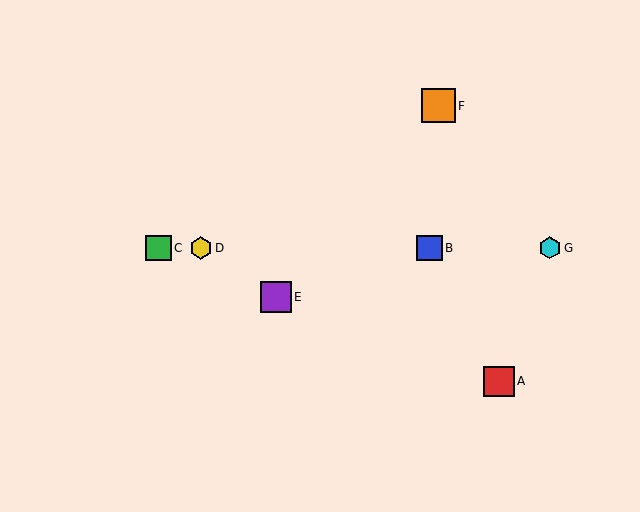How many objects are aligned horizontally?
4 objects (B, C, D, G) are aligned horizontally.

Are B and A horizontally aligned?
No, B is at y≈248 and A is at y≈381.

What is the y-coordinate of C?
Object C is at y≈248.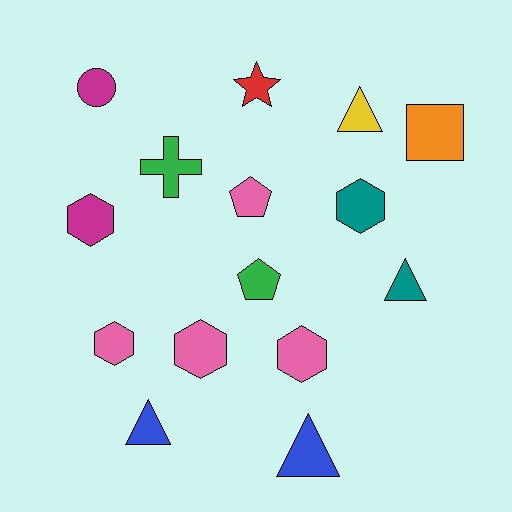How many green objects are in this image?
There are 2 green objects.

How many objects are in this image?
There are 15 objects.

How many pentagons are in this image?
There are 2 pentagons.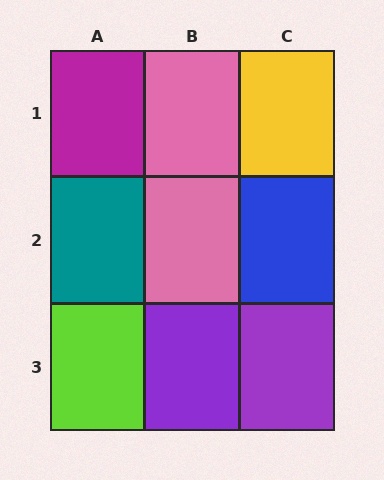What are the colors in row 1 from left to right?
Magenta, pink, yellow.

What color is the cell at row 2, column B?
Pink.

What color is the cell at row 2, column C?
Blue.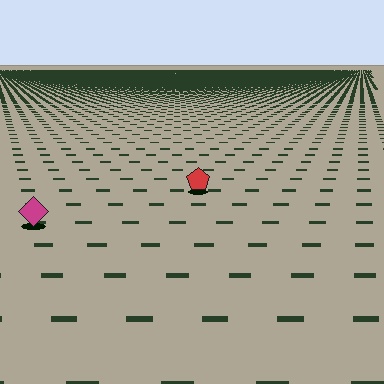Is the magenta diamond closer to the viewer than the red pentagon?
Yes. The magenta diamond is closer — you can tell from the texture gradient: the ground texture is coarser near it.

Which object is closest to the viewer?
The magenta diamond is closest. The texture marks near it are larger and more spread out.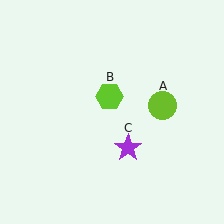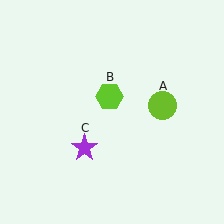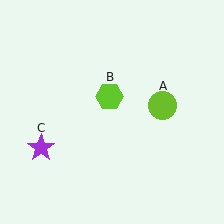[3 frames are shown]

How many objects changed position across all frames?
1 object changed position: purple star (object C).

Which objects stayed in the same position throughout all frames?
Lime circle (object A) and lime hexagon (object B) remained stationary.